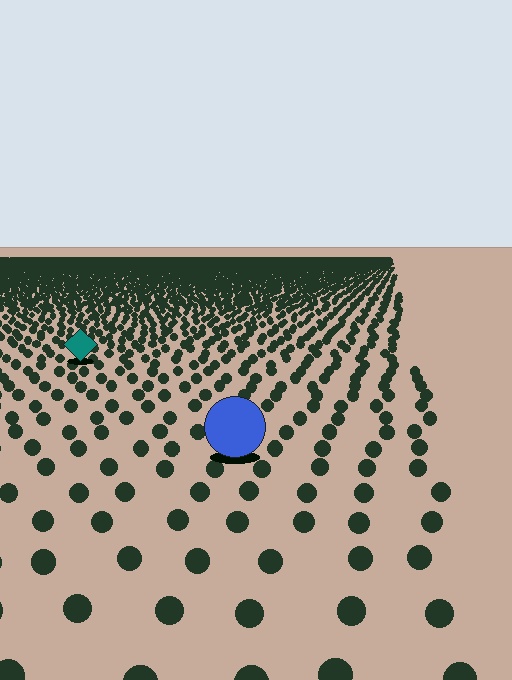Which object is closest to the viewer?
The blue circle is closest. The texture marks near it are larger and more spread out.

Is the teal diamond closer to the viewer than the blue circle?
No. The blue circle is closer — you can tell from the texture gradient: the ground texture is coarser near it.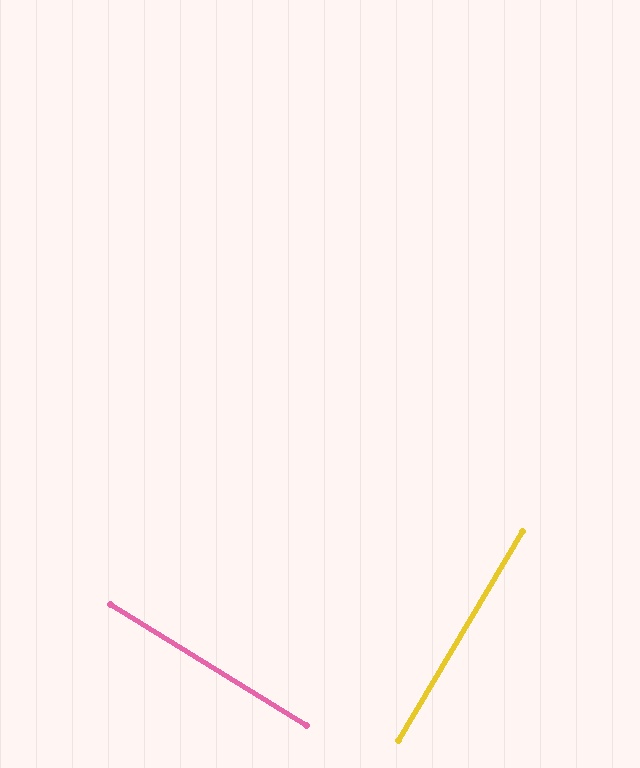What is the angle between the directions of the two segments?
Approximately 89 degrees.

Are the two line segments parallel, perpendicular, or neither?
Perpendicular — they meet at approximately 89°.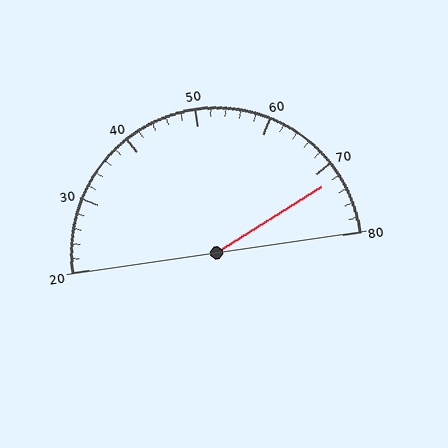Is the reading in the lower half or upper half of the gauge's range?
The reading is in the upper half of the range (20 to 80).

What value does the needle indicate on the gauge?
The needle indicates approximately 72.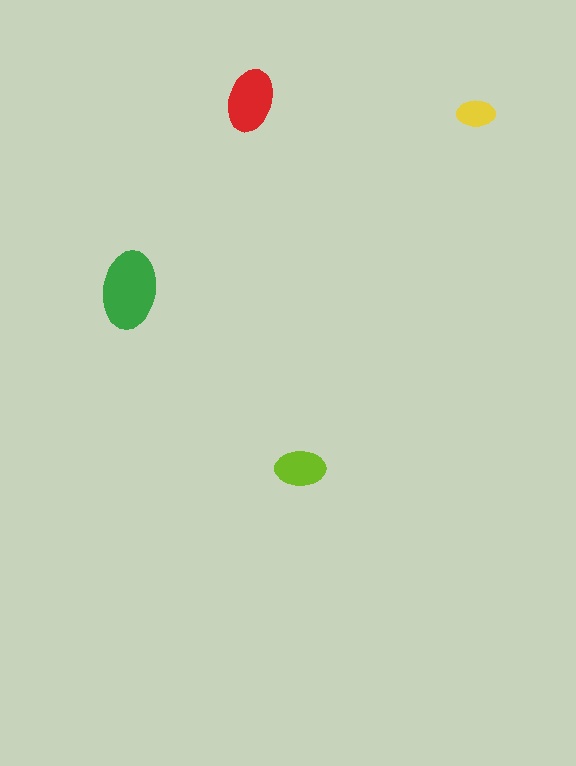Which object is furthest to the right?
The yellow ellipse is rightmost.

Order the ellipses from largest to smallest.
the green one, the red one, the lime one, the yellow one.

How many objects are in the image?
There are 4 objects in the image.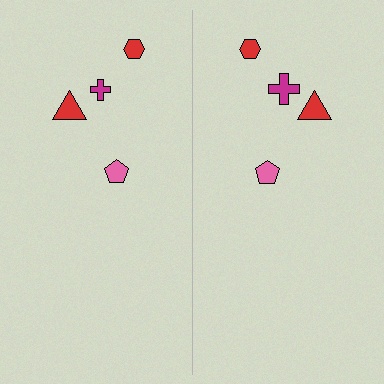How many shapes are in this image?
There are 8 shapes in this image.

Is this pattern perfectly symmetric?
No, the pattern is not perfectly symmetric. The magenta cross on the right side has a different size than its mirror counterpart.